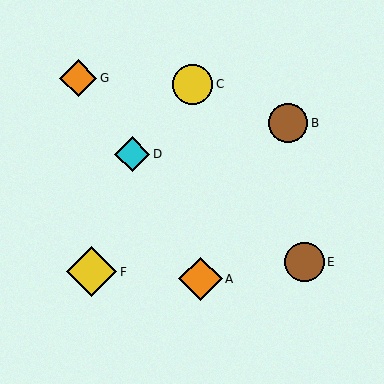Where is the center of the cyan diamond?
The center of the cyan diamond is at (132, 154).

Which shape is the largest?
The yellow diamond (labeled F) is the largest.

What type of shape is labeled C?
Shape C is a yellow circle.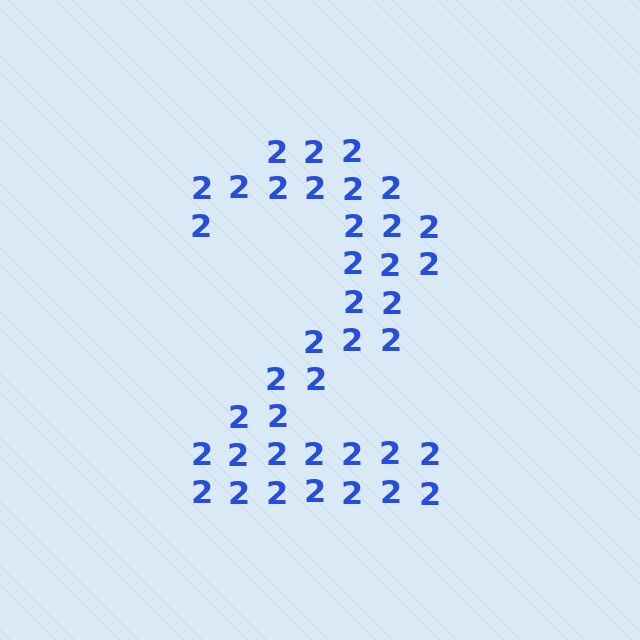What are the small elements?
The small elements are digit 2's.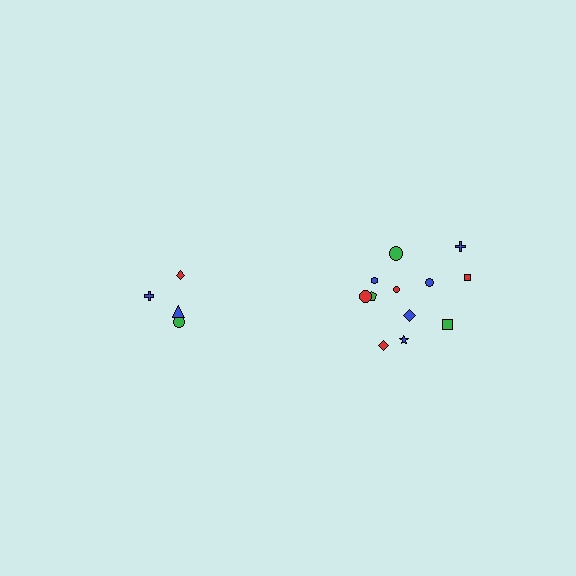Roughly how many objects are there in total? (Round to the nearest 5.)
Roughly 15 objects in total.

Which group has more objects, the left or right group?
The right group.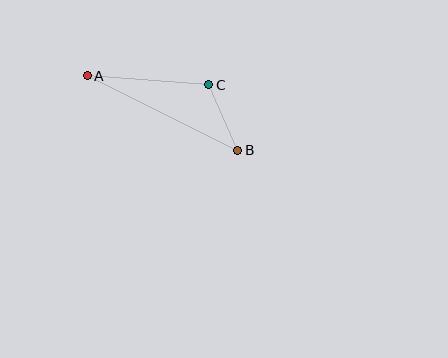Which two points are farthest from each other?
Points A and B are farthest from each other.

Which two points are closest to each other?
Points B and C are closest to each other.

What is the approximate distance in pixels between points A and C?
The distance between A and C is approximately 122 pixels.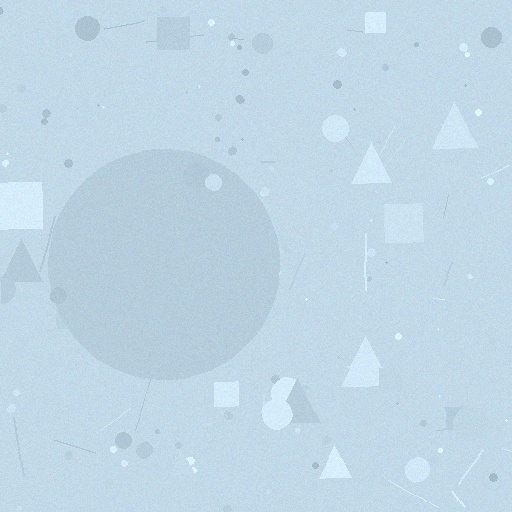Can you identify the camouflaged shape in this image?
The camouflaged shape is a circle.